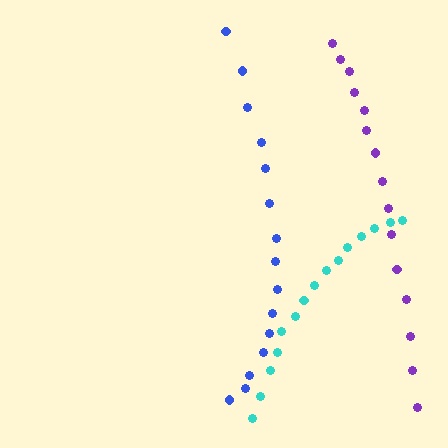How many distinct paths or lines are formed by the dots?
There are 3 distinct paths.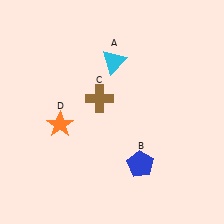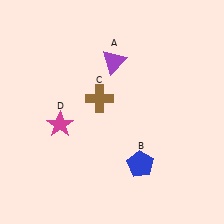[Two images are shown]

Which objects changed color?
A changed from cyan to purple. D changed from orange to magenta.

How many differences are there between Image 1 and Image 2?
There are 2 differences between the two images.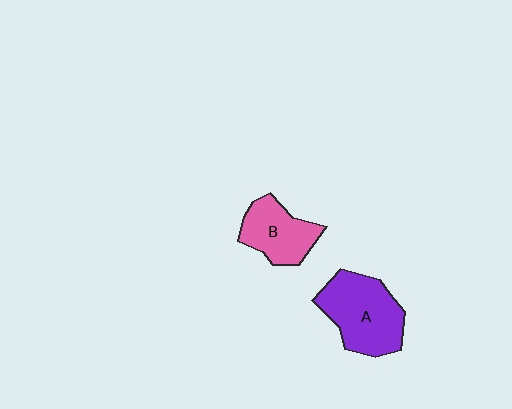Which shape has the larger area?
Shape A (purple).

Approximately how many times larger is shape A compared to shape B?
Approximately 1.4 times.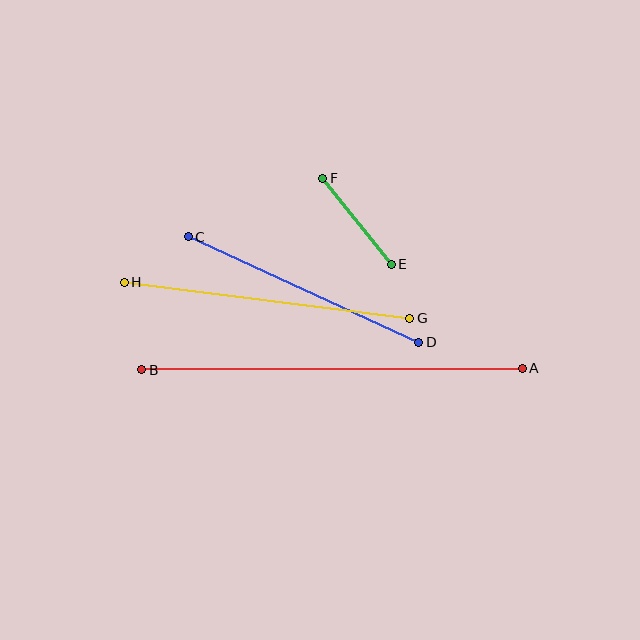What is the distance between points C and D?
The distance is approximately 253 pixels.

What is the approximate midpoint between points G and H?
The midpoint is at approximately (267, 300) pixels.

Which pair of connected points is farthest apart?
Points A and B are farthest apart.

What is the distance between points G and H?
The distance is approximately 288 pixels.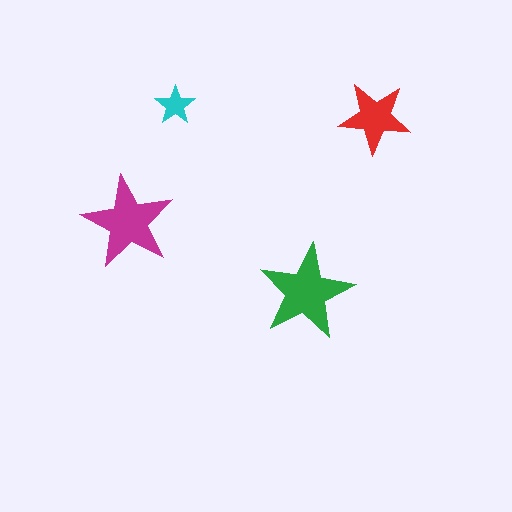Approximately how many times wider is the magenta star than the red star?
About 1.5 times wider.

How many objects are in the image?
There are 4 objects in the image.